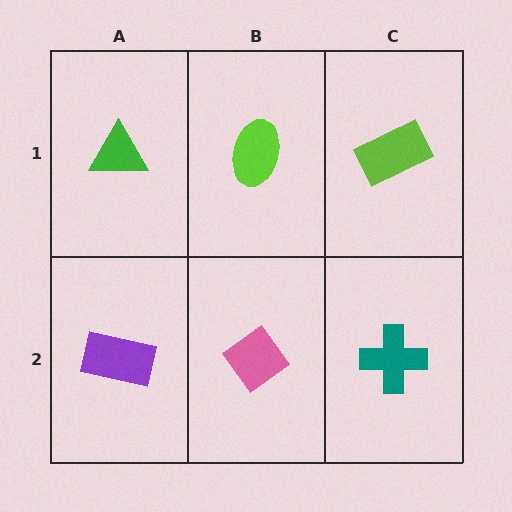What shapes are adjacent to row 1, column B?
A pink diamond (row 2, column B), a green triangle (row 1, column A), a lime rectangle (row 1, column C).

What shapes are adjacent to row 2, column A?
A green triangle (row 1, column A), a pink diamond (row 2, column B).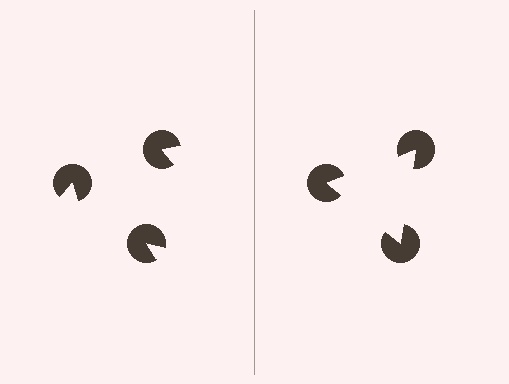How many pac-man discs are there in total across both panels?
6 — 3 on each side.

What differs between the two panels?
The pac-man discs are positioned identically on both sides; only the wedge orientations differ. On the right they align to a triangle; on the left they are misaligned.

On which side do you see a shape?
An illusory triangle appears on the right side. On the left side the wedge cuts are rotated, so no coherent shape forms.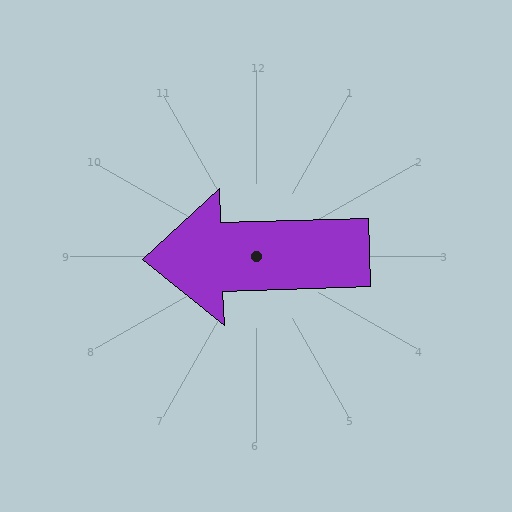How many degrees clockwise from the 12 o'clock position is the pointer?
Approximately 268 degrees.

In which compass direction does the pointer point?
West.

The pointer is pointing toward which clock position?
Roughly 9 o'clock.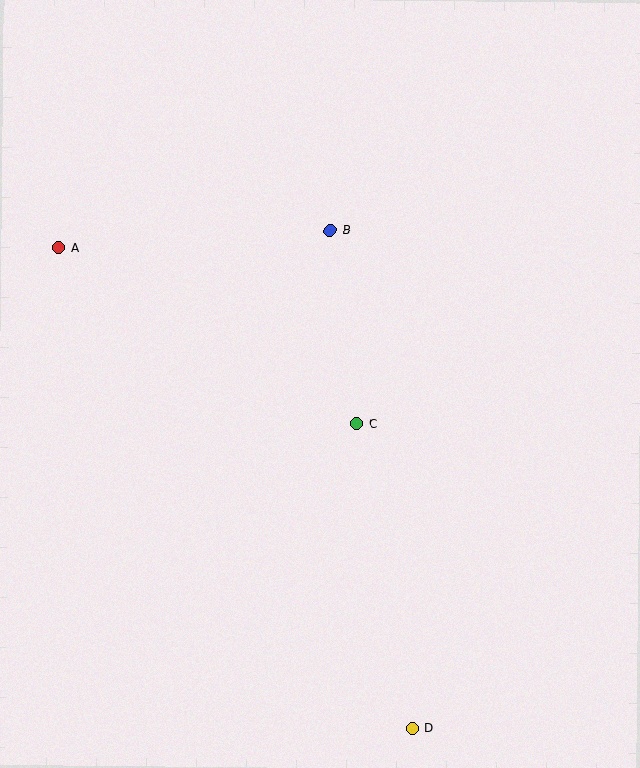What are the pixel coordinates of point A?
Point A is at (59, 247).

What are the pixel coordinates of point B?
Point B is at (330, 230).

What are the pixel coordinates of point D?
Point D is at (412, 728).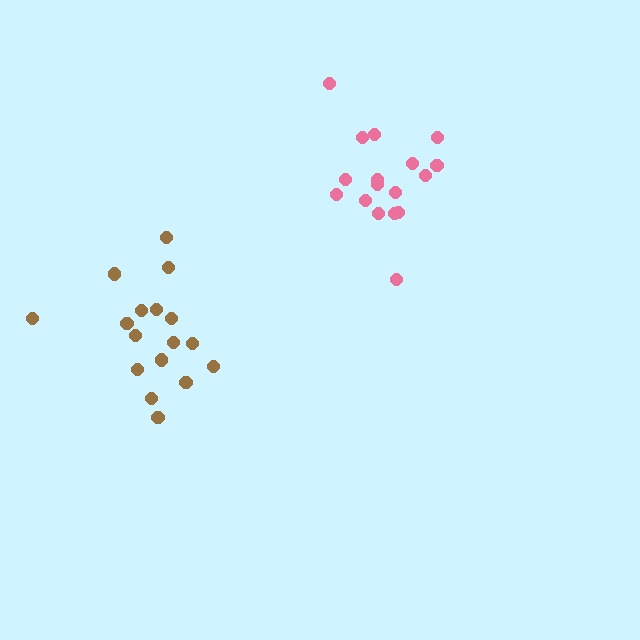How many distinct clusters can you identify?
There are 2 distinct clusters.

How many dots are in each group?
Group 1: 17 dots, Group 2: 17 dots (34 total).